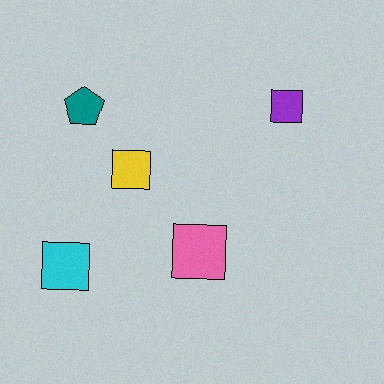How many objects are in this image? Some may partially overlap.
There are 5 objects.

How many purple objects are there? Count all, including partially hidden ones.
There is 1 purple object.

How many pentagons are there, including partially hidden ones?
There is 1 pentagon.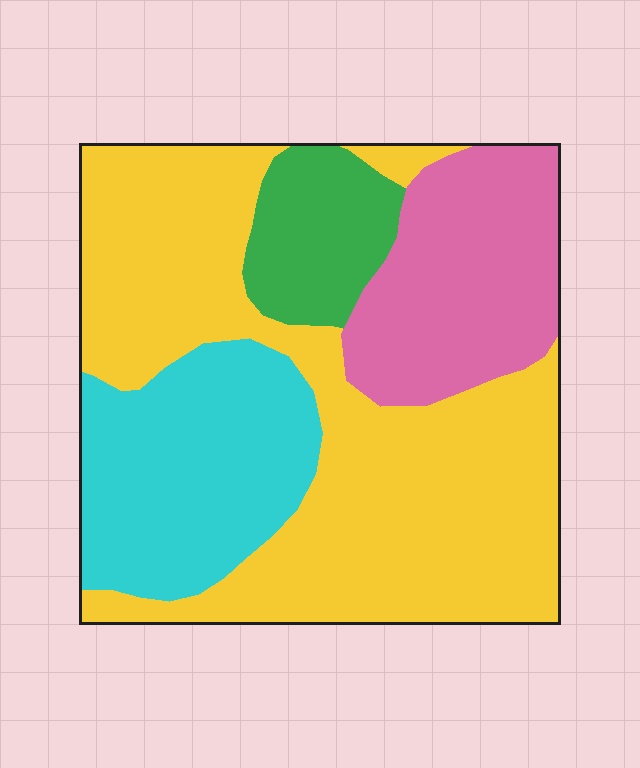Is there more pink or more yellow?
Yellow.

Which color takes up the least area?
Green, at roughly 10%.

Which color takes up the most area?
Yellow, at roughly 50%.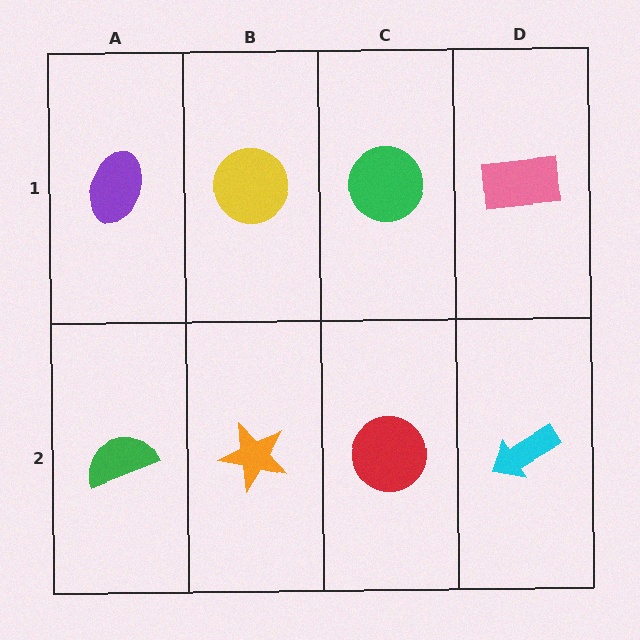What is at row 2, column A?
A green semicircle.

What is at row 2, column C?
A red circle.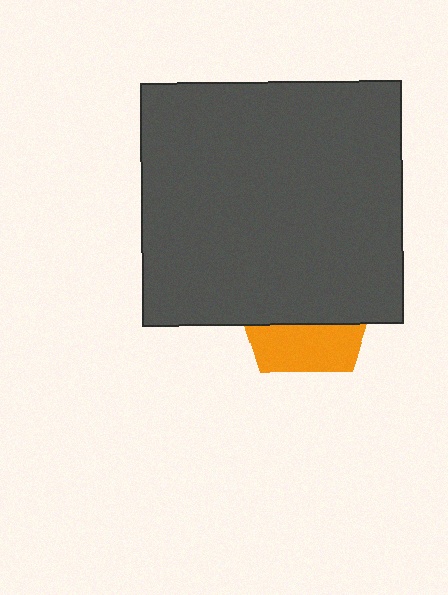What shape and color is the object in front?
The object in front is a dark gray rectangle.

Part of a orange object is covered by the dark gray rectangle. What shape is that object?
It is a pentagon.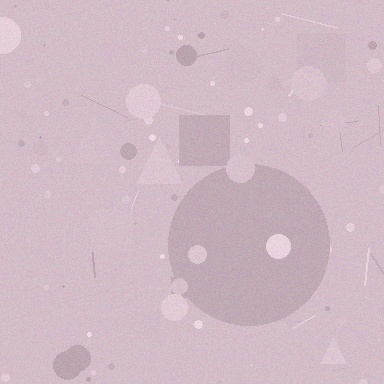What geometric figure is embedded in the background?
A circle is embedded in the background.